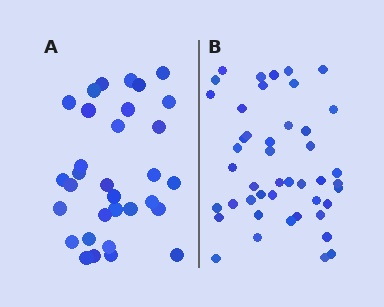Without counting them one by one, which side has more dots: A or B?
Region B (the right region) has more dots.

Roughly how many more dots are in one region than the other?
Region B has approximately 15 more dots than region A.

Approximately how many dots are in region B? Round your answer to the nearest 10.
About 40 dots. (The exact count is 45, which rounds to 40.)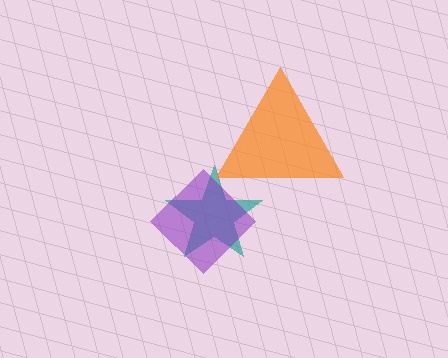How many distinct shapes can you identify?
There are 3 distinct shapes: a teal star, a purple diamond, an orange triangle.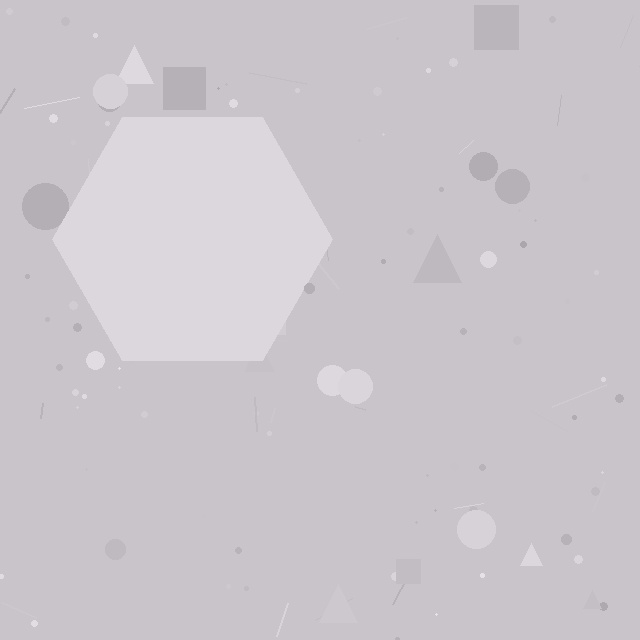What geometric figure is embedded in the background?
A hexagon is embedded in the background.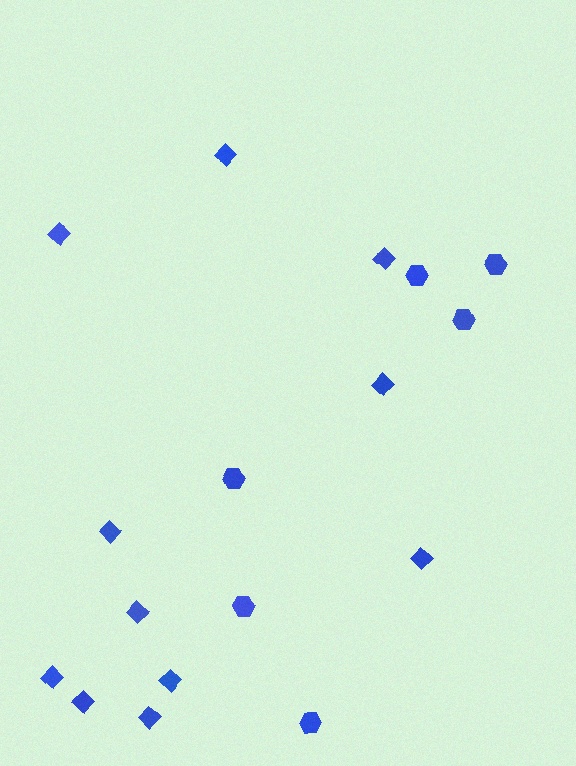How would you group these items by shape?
There are 2 groups: one group of hexagons (6) and one group of diamonds (11).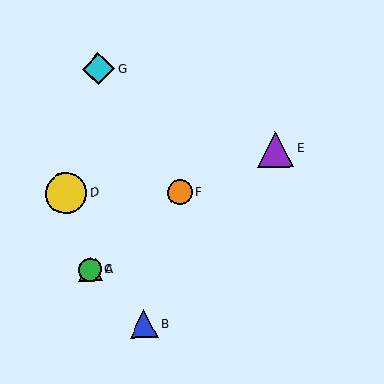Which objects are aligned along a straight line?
Objects A, C, F are aligned along a straight line.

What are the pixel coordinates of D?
Object D is at (66, 193).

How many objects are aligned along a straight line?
3 objects (A, C, F) are aligned along a straight line.